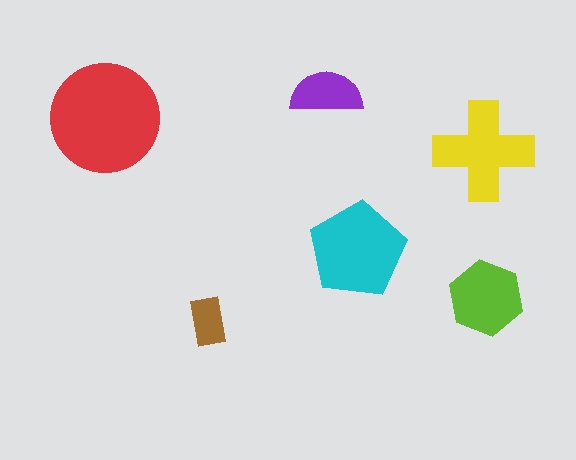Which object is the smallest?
The brown rectangle.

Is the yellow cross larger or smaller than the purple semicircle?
Larger.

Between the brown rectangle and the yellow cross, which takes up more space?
The yellow cross.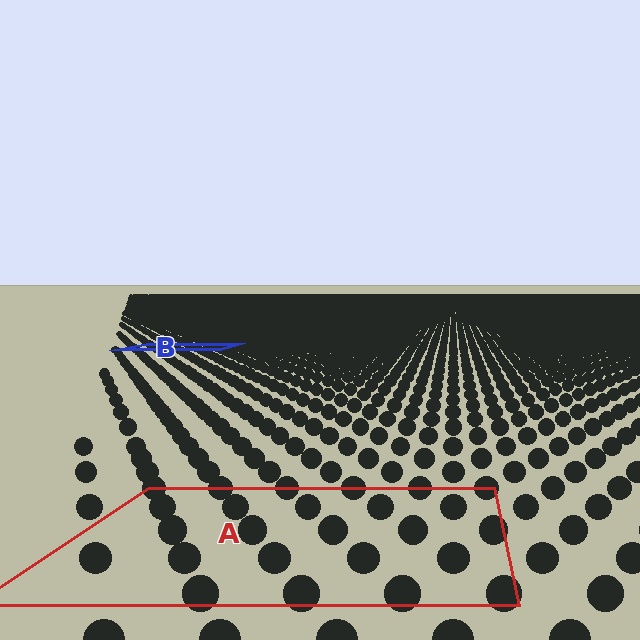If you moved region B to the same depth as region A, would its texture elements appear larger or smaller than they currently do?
They would appear larger. At a closer depth, the same texture elements are projected at a bigger on-screen size.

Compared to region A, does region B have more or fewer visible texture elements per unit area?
Region B has more texture elements per unit area — they are packed more densely because it is farther away.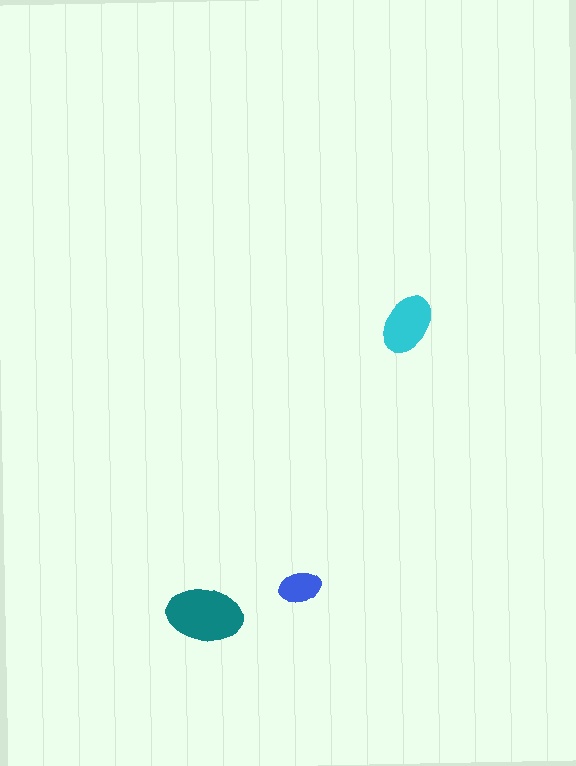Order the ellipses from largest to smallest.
the teal one, the cyan one, the blue one.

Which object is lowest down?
The teal ellipse is bottommost.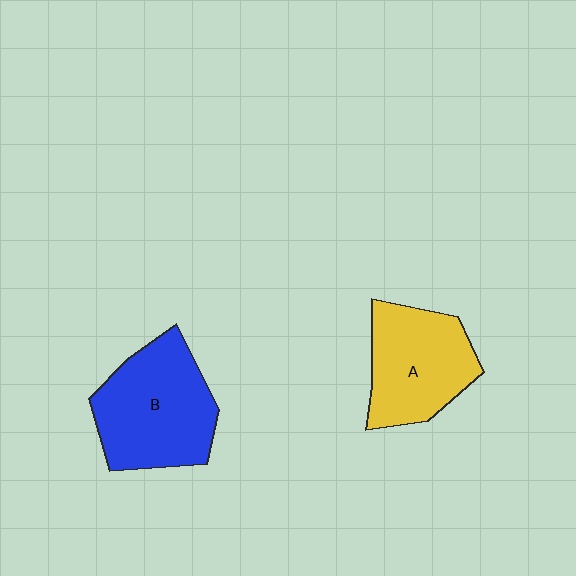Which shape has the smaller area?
Shape A (yellow).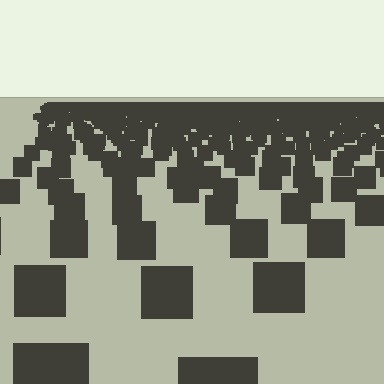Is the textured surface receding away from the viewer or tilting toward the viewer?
The surface is receding away from the viewer. Texture elements get smaller and denser toward the top.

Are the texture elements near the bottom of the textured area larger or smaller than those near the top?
Larger. Near the bottom, elements are closer to the viewer and appear at a bigger on-screen size.